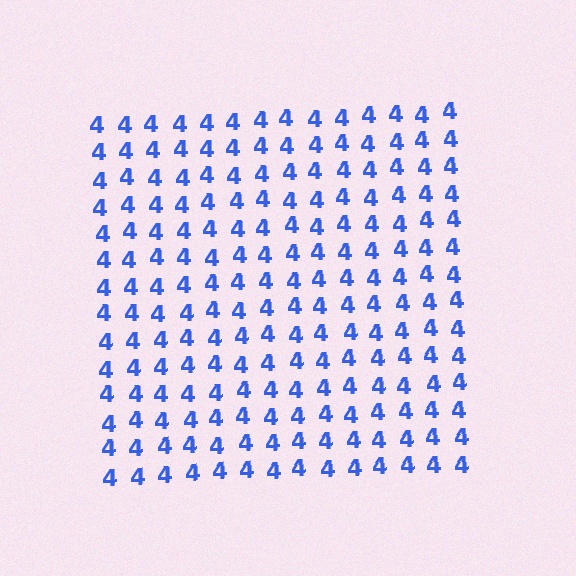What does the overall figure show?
The overall figure shows a square.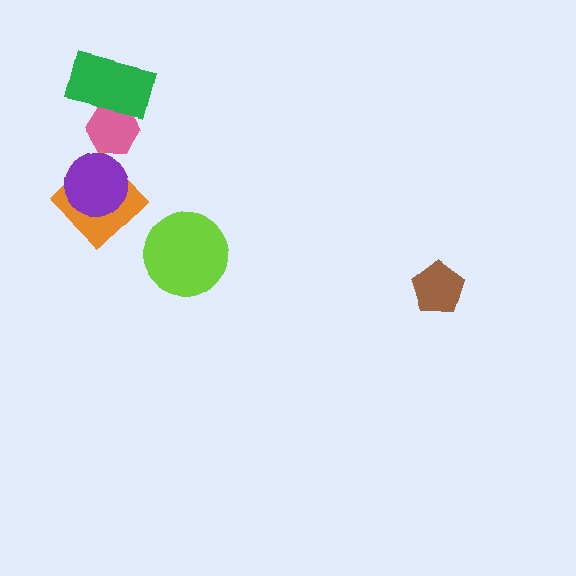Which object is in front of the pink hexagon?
The green rectangle is in front of the pink hexagon.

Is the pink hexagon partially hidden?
Yes, it is partially covered by another shape.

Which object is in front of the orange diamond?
The purple circle is in front of the orange diamond.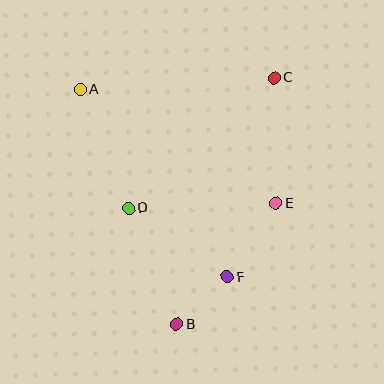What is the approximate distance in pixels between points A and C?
The distance between A and C is approximately 194 pixels.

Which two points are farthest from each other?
Points B and C are farthest from each other.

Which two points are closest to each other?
Points B and F are closest to each other.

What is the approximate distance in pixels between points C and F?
The distance between C and F is approximately 204 pixels.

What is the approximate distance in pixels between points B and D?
The distance between B and D is approximately 126 pixels.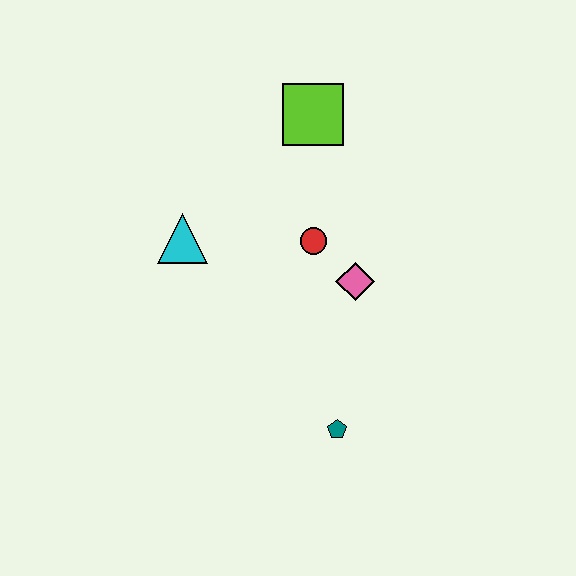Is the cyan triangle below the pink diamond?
No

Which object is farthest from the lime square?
The teal pentagon is farthest from the lime square.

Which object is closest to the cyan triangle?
The red circle is closest to the cyan triangle.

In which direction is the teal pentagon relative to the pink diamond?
The teal pentagon is below the pink diamond.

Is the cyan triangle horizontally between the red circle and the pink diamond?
No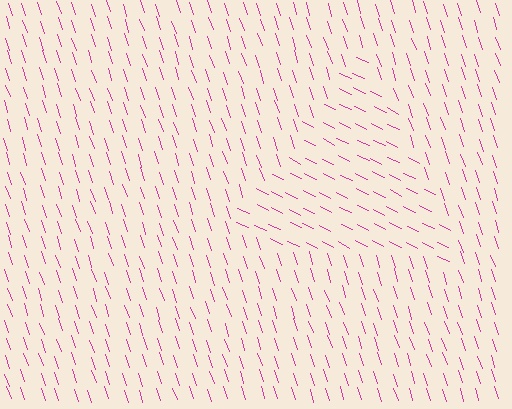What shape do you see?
I see a triangle.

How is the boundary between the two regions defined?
The boundary is defined purely by a change in line orientation (approximately 45 degrees difference). All lines are the same color and thickness.